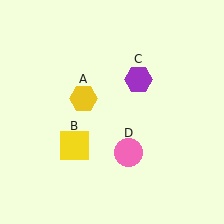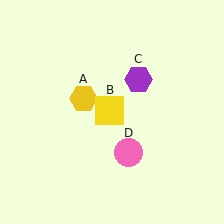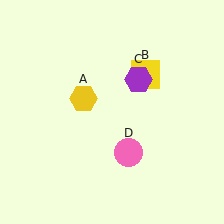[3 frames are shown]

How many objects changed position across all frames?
1 object changed position: yellow square (object B).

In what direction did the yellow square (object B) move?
The yellow square (object B) moved up and to the right.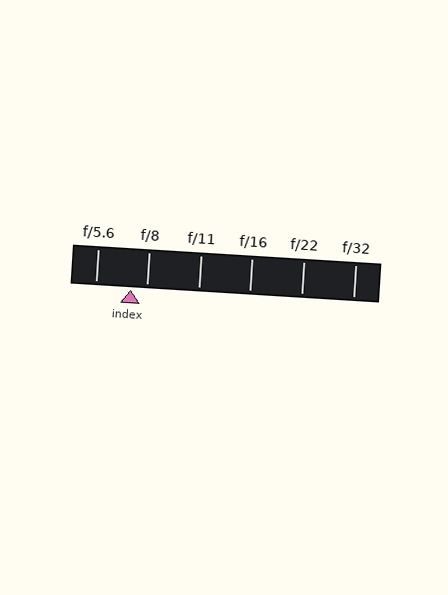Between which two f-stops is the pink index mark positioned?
The index mark is between f/5.6 and f/8.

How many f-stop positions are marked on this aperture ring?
There are 6 f-stop positions marked.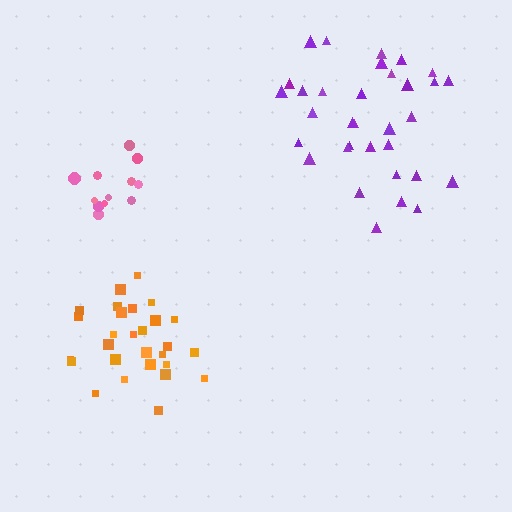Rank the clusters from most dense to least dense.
orange, pink, purple.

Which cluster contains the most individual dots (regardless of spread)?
Purple (33).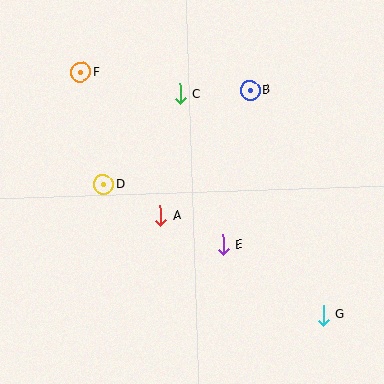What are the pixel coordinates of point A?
Point A is at (160, 216).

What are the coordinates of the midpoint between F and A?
The midpoint between F and A is at (121, 144).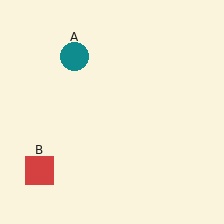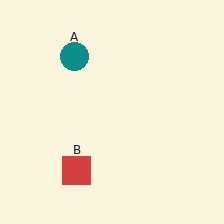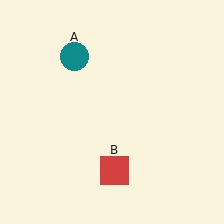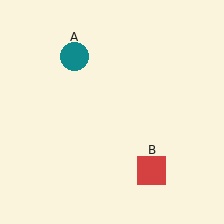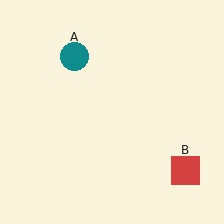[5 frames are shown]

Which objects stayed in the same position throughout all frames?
Teal circle (object A) remained stationary.